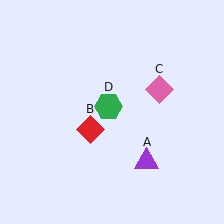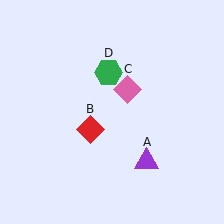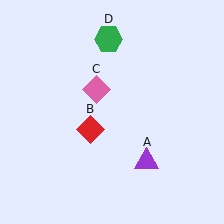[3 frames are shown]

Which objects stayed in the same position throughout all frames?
Purple triangle (object A) and red diamond (object B) remained stationary.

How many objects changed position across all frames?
2 objects changed position: pink diamond (object C), green hexagon (object D).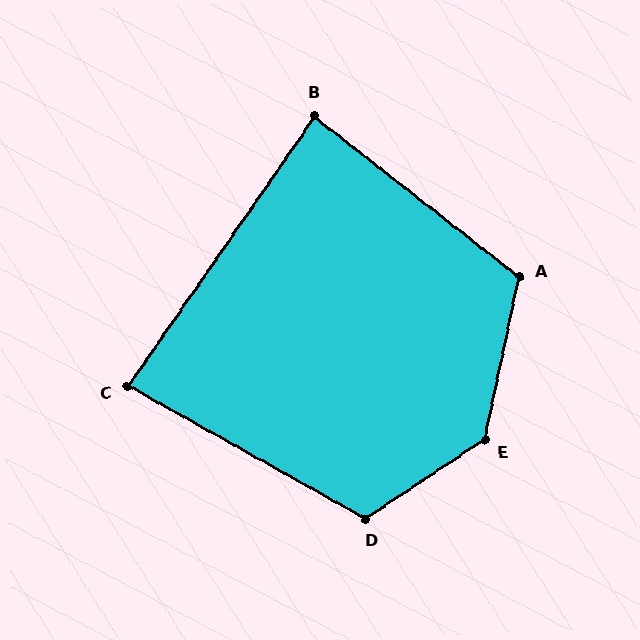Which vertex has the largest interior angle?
E, at approximately 135 degrees.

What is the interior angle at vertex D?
Approximately 117 degrees (obtuse).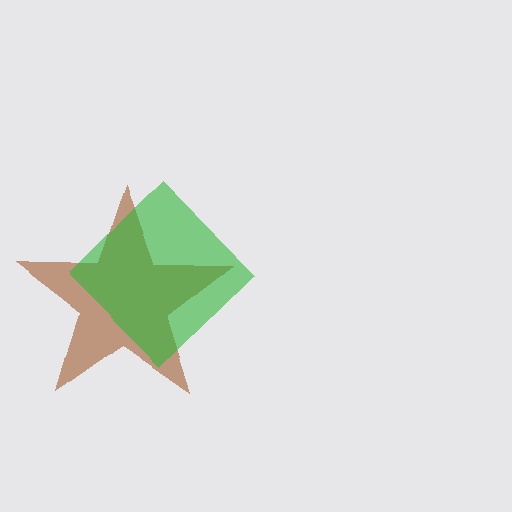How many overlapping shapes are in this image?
There are 2 overlapping shapes in the image.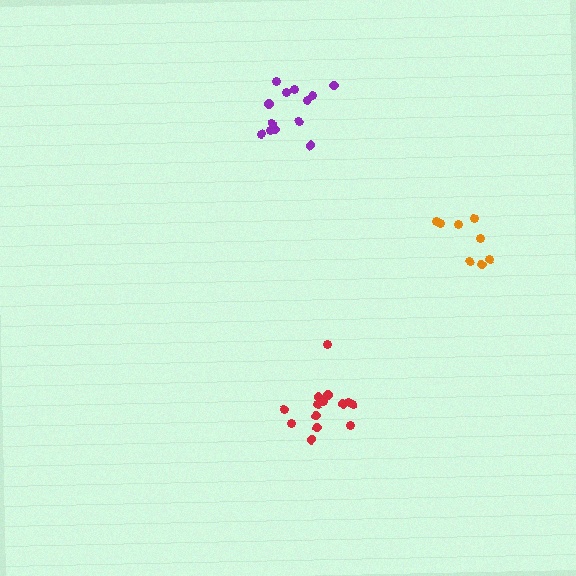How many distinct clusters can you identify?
There are 3 distinct clusters.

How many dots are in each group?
Group 1: 8 dots, Group 2: 14 dots, Group 3: 13 dots (35 total).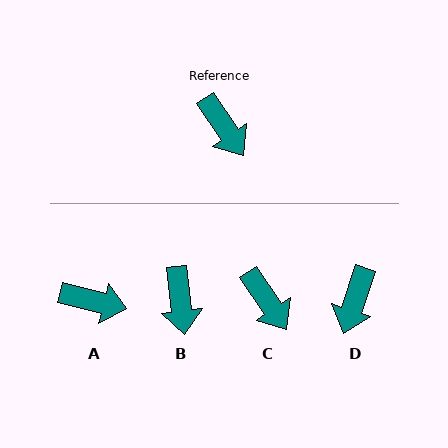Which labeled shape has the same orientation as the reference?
C.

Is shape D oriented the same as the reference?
No, it is off by about 53 degrees.